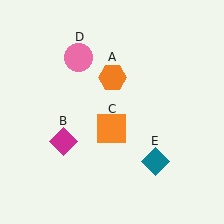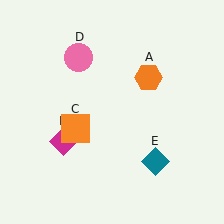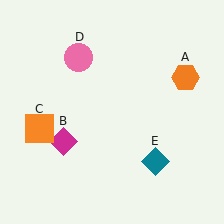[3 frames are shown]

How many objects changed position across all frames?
2 objects changed position: orange hexagon (object A), orange square (object C).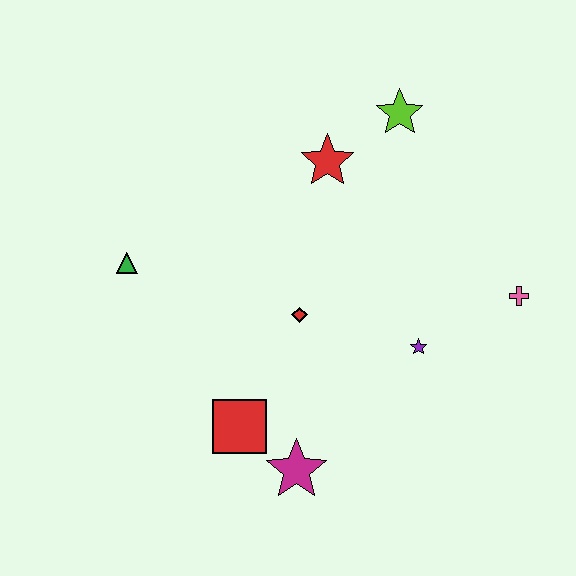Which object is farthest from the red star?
The magenta star is farthest from the red star.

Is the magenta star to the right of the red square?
Yes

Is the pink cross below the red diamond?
No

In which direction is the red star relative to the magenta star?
The red star is above the magenta star.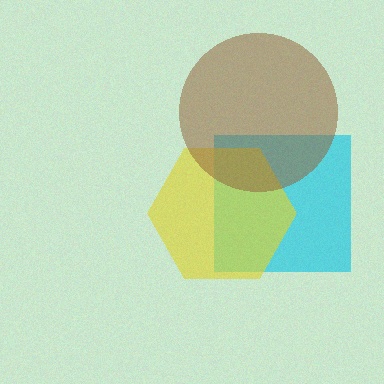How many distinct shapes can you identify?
There are 3 distinct shapes: a cyan square, a yellow hexagon, a brown circle.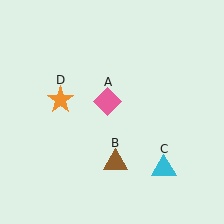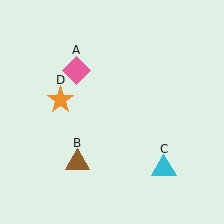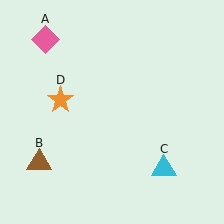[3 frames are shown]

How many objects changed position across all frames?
2 objects changed position: pink diamond (object A), brown triangle (object B).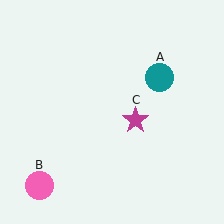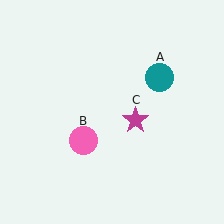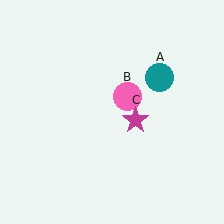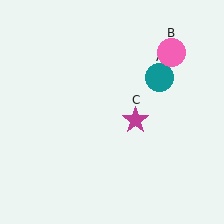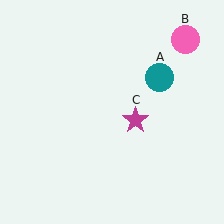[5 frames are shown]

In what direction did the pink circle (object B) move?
The pink circle (object B) moved up and to the right.